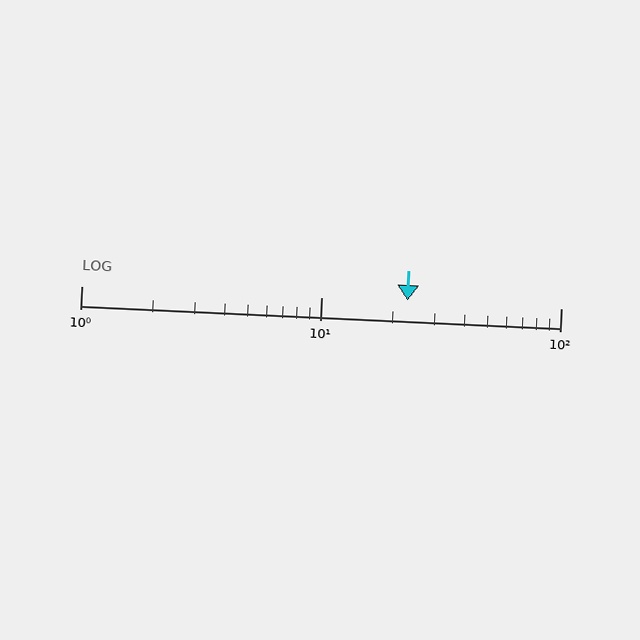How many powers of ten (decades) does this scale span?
The scale spans 2 decades, from 1 to 100.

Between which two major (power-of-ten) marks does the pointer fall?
The pointer is between 10 and 100.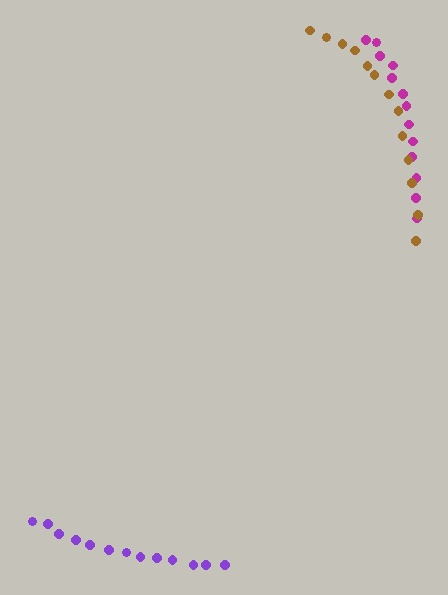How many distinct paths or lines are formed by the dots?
There are 3 distinct paths.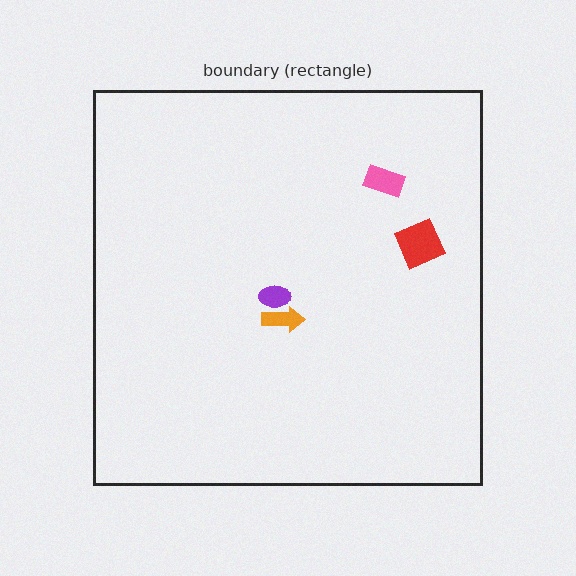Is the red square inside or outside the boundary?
Inside.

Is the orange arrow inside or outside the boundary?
Inside.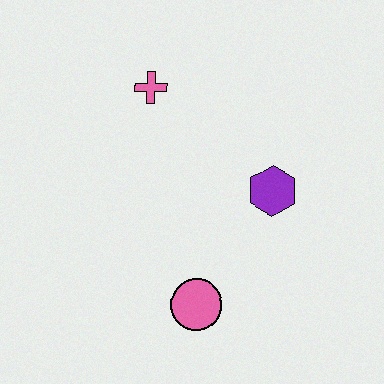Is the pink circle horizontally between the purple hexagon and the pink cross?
Yes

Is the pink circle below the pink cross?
Yes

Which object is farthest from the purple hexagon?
The pink cross is farthest from the purple hexagon.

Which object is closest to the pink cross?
The purple hexagon is closest to the pink cross.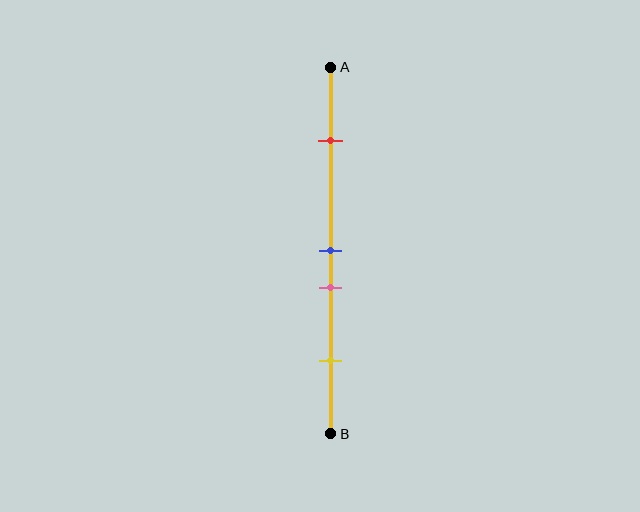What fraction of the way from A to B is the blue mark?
The blue mark is approximately 50% (0.5) of the way from A to B.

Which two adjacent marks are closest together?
The blue and pink marks are the closest adjacent pair.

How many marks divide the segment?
There are 4 marks dividing the segment.